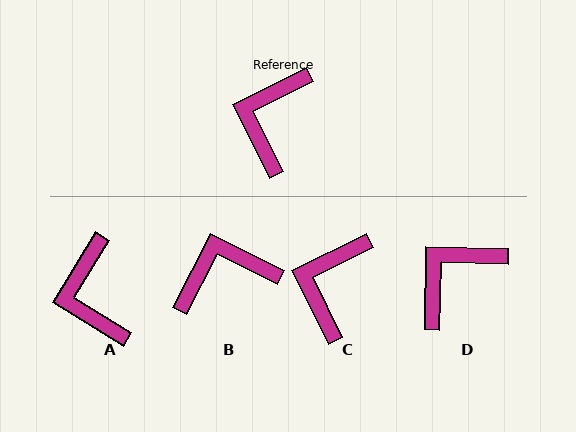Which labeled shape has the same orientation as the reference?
C.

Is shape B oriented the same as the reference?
No, it is off by about 53 degrees.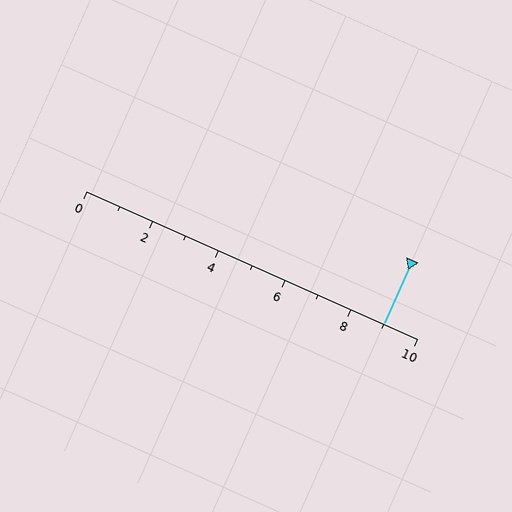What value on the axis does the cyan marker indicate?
The marker indicates approximately 9.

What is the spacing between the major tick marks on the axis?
The major ticks are spaced 2 apart.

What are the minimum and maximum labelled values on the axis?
The axis runs from 0 to 10.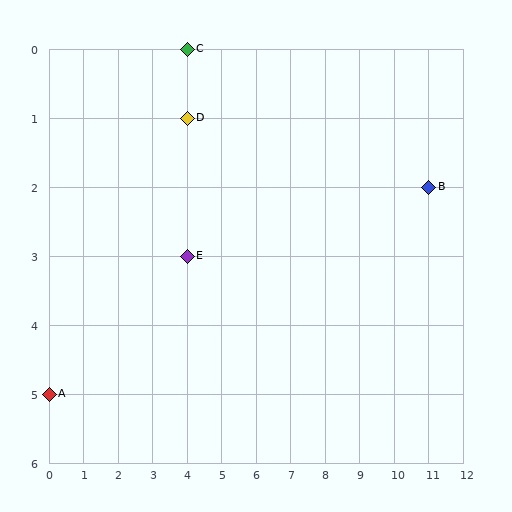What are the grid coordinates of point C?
Point C is at grid coordinates (4, 0).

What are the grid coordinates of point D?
Point D is at grid coordinates (4, 1).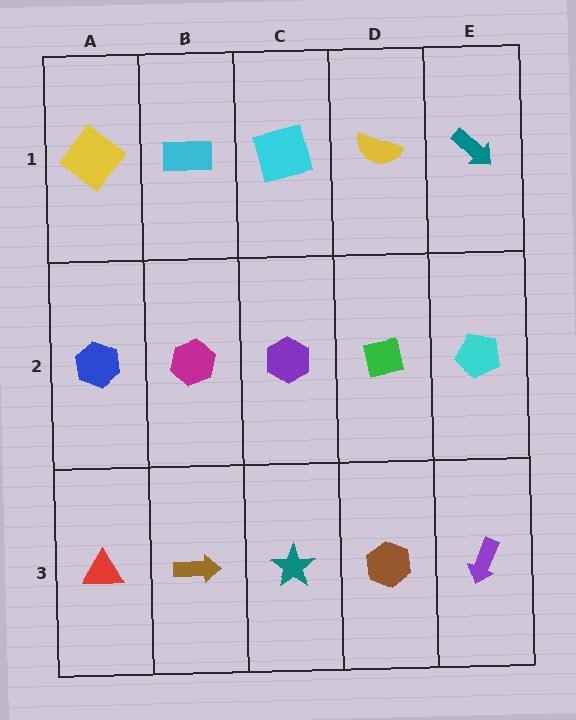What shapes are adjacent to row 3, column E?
A cyan pentagon (row 2, column E), a brown hexagon (row 3, column D).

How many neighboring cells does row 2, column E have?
3.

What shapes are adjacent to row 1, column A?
A blue hexagon (row 2, column A), a cyan rectangle (row 1, column B).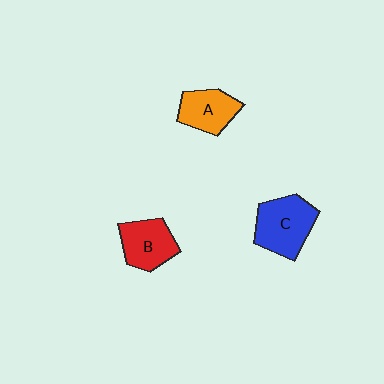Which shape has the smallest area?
Shape A (orange).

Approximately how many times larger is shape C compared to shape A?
Approximately 1.4 times.